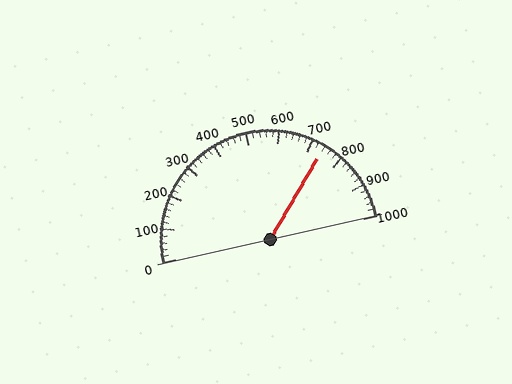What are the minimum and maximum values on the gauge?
The gauge ranges from 0 to 1000.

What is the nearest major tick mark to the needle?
The nearest major tick mark is 700.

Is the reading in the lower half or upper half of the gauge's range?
The reading is in the upper half of the range (0 to 1000).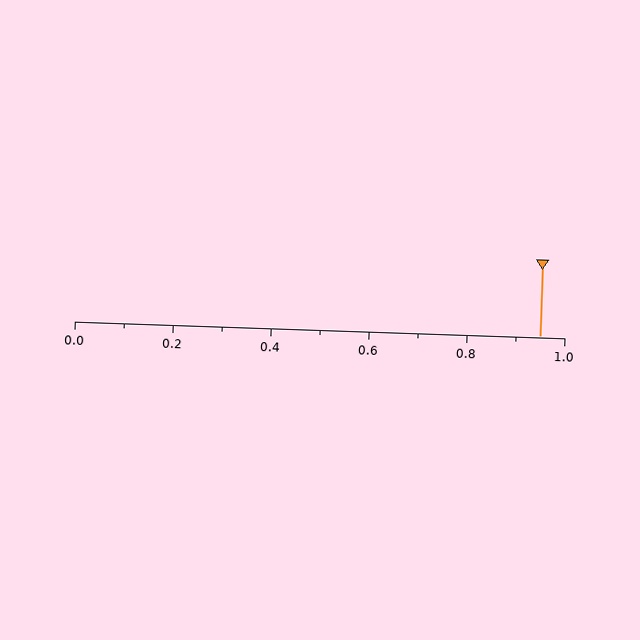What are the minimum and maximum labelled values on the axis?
The axis runs from 0.0 to 1.0.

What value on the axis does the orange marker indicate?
The marker indicates approximately 0.95.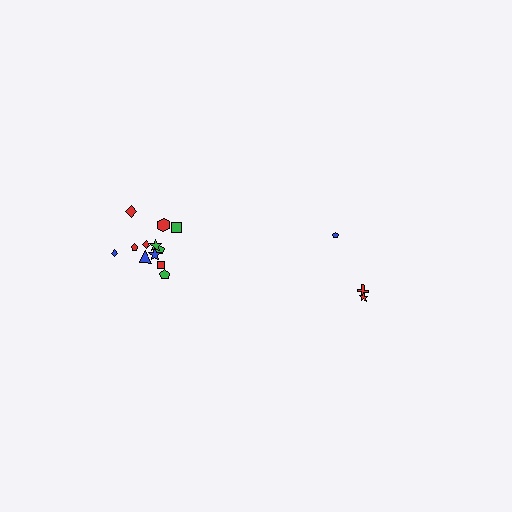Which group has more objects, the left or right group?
The left group.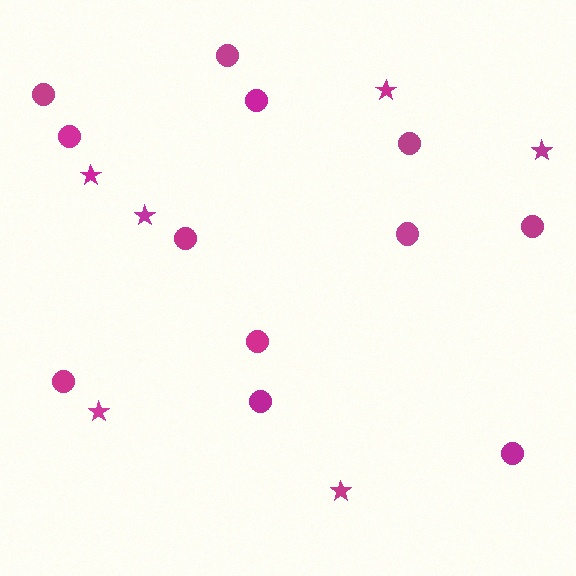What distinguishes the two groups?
There are 2 groups: one group of stars (6) and one group of circles (12).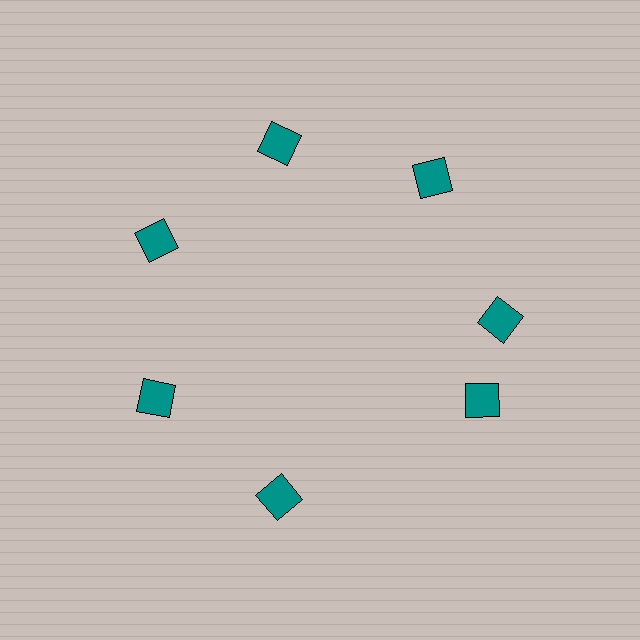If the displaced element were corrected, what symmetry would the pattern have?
It would have 7-fold rotational symmetry — the pattern would map onto itself every 51 degrees.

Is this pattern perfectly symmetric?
No. The 7 teal diamonds are arranged in a ring, but one element near the 5 o'clock position is rotated out of alignment along the ring, breaking the 7-fold rotational symmetry.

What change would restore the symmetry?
The symmetry would be restored by rotating it back into even spacing with its neighbors so that all 7 diamonds sit at equal angles and equal distance from the center.